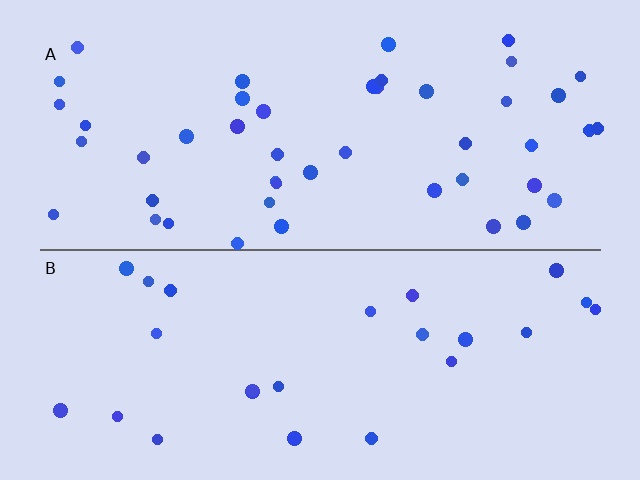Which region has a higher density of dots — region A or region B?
A (the top).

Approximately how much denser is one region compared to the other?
Approximately 1.9× — region A over region B.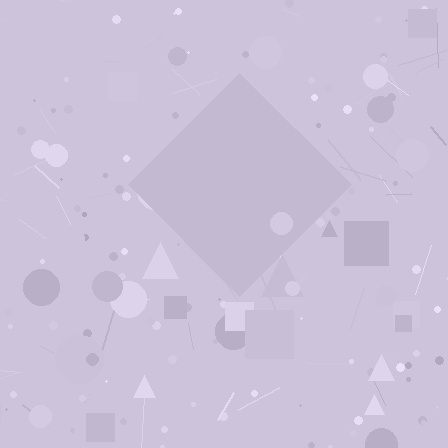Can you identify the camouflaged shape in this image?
The camouflaged shape is a diamond.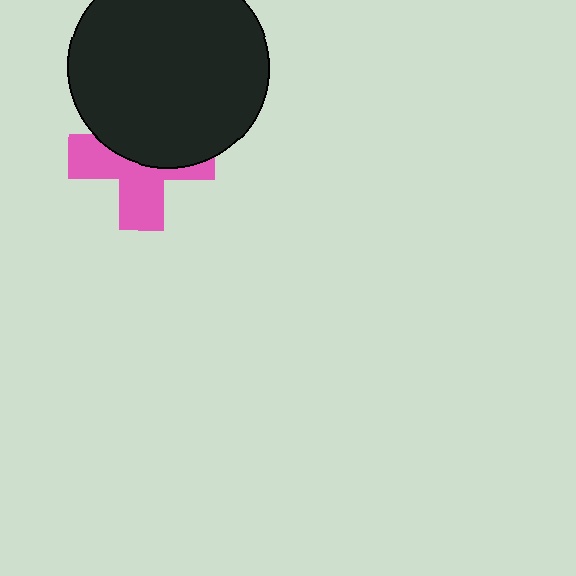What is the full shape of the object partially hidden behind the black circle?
The partially hidden object is a pink cross.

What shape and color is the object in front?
The object in front is a black circle.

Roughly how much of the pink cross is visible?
About half of it is visible (roughly 51%).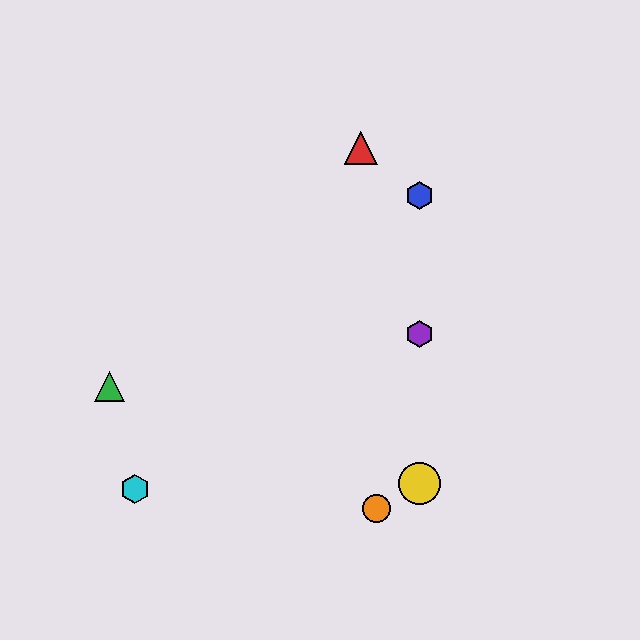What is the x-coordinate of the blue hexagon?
The blue hexagon is at x≈420.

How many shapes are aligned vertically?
3 shapes (the blue hexagon, the yellow circle, the purple hexagon) are aligned vertically.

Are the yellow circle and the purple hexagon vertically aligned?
Yes, both are at x≈420.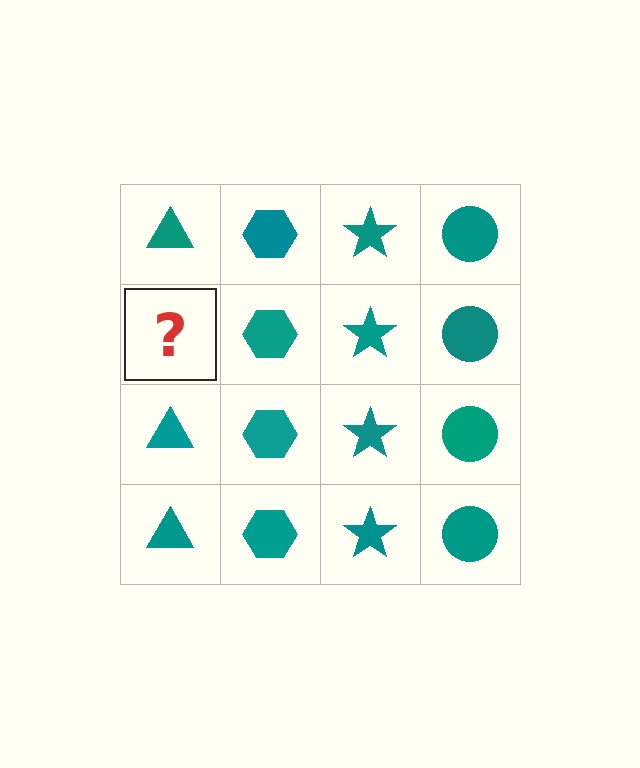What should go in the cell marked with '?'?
The missing cell should contain a teal triangle.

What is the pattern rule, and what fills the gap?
The rule is that each column has a consistent shape. The gap should be filled with a teal triangle.